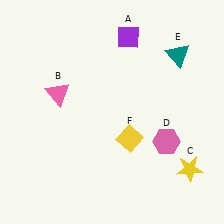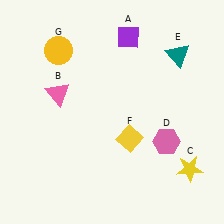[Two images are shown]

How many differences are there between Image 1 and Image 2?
There is 1 difference between the two images.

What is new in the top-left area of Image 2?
A yellow circle (G) was added in the top-left area of Image 2.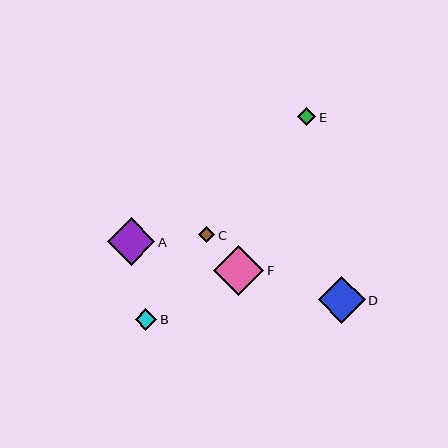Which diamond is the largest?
Diamond F is the largest with a size of approximately 50 pixels.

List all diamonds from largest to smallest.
From largest to smallest: F, A, D, B, E, C.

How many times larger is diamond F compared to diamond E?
Diamond F is approximately 2.8 times the size of diamond E.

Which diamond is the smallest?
Diamond C is the smallest with a size of approximately 16 pixels.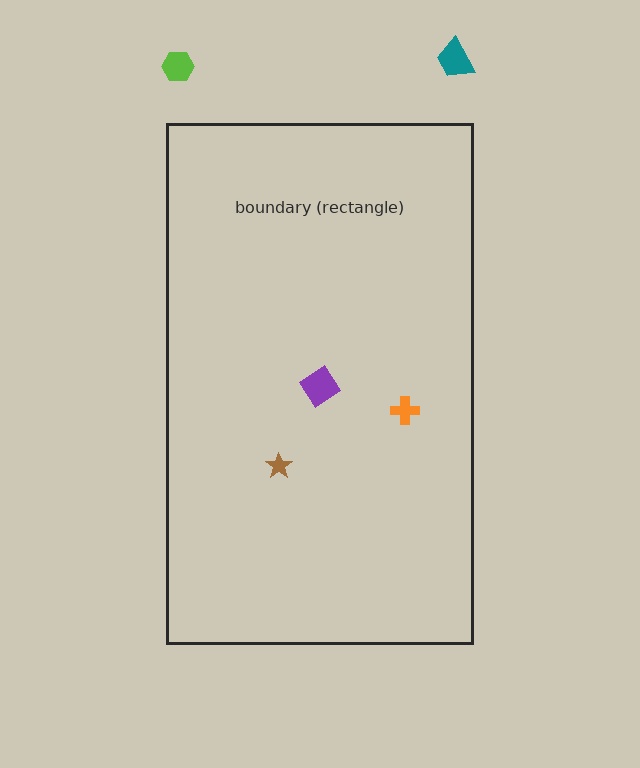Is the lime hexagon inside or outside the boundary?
Outside.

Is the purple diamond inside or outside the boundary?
Inside.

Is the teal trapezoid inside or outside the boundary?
Outside.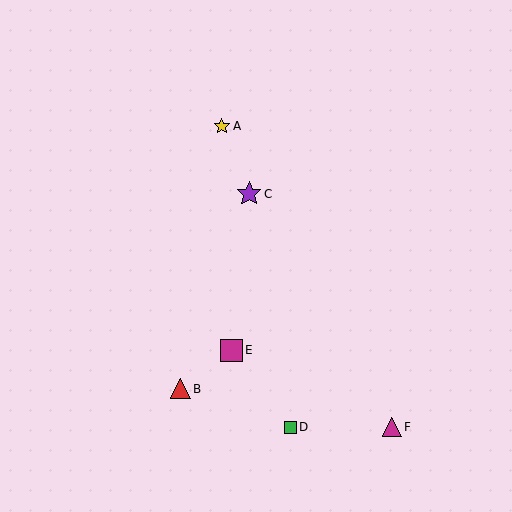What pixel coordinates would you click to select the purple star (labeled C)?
Click at (249, 194) to select the purple star C.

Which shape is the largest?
The purple star (labeled C) is the largest.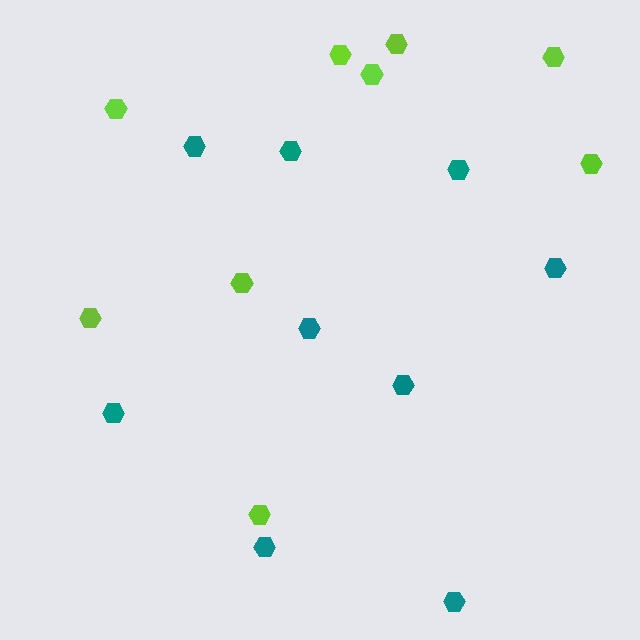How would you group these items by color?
There are 2 groups: one group of lime hexagons (9) and one group of teal hexagons (9).